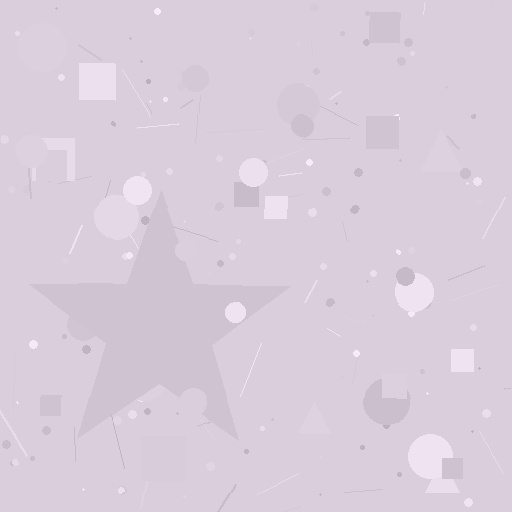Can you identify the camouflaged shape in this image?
The camouflaged shape is a star.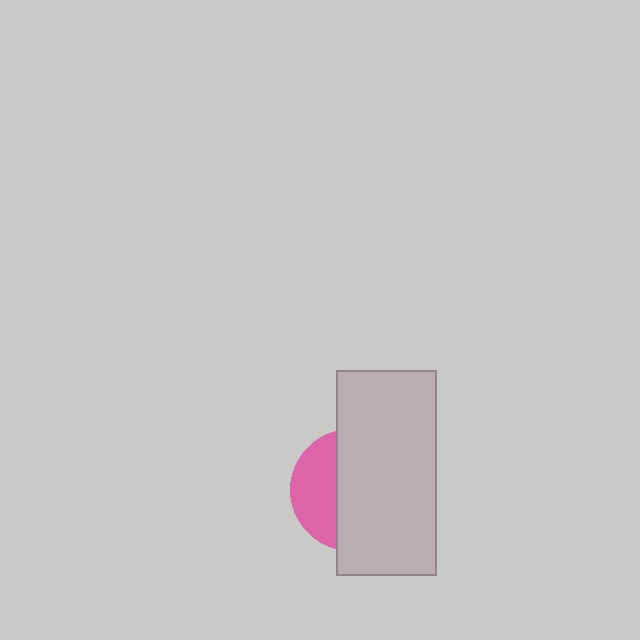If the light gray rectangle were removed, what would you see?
You would see the complete pink circle.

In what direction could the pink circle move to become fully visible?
The pink circle could move left. That would shift it out from behind the light gray rectangle entirely.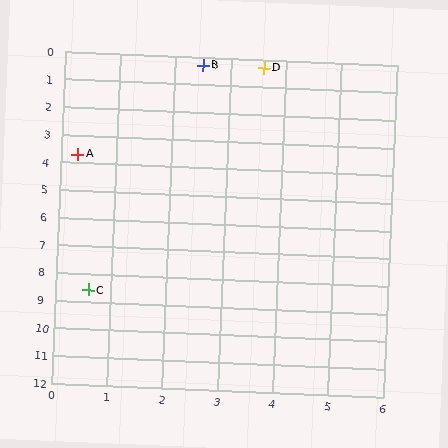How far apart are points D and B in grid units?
Points D and B are about 1.1 grid units apart.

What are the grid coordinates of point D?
Point D is at approximately (3.6, 0.3).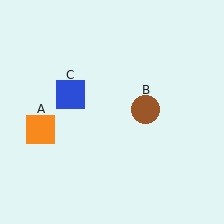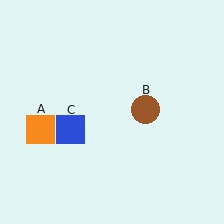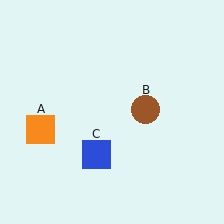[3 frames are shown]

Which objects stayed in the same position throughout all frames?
Orange square (object A) and brown circle (object B) remained stationary.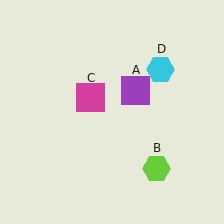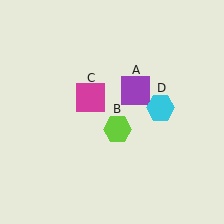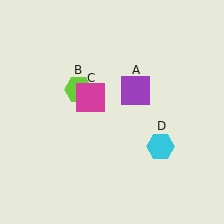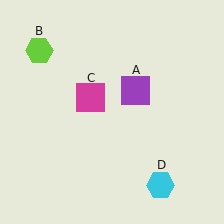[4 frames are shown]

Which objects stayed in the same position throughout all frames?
Purple square (object A) and magenta square (object C) remained stationary.